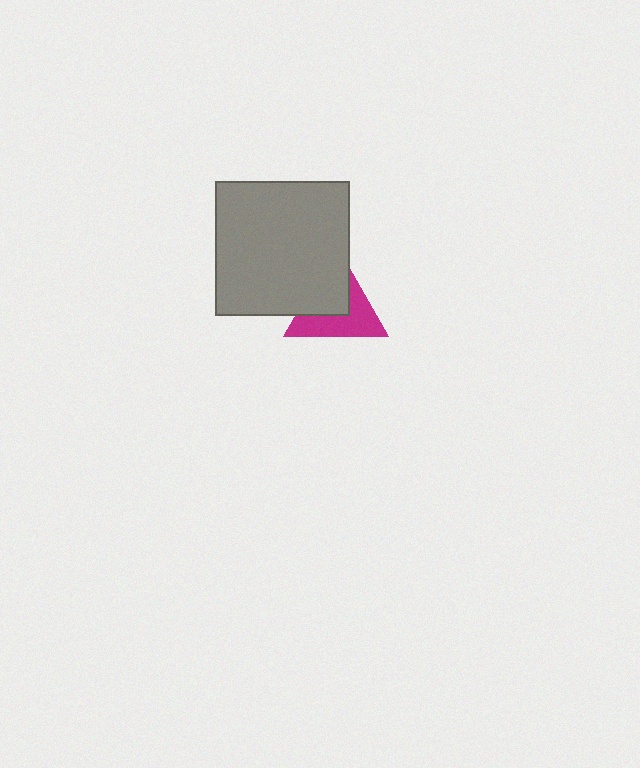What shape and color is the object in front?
The object in front is a gray square.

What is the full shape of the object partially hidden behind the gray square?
The partially hidden object is a magenta triangle.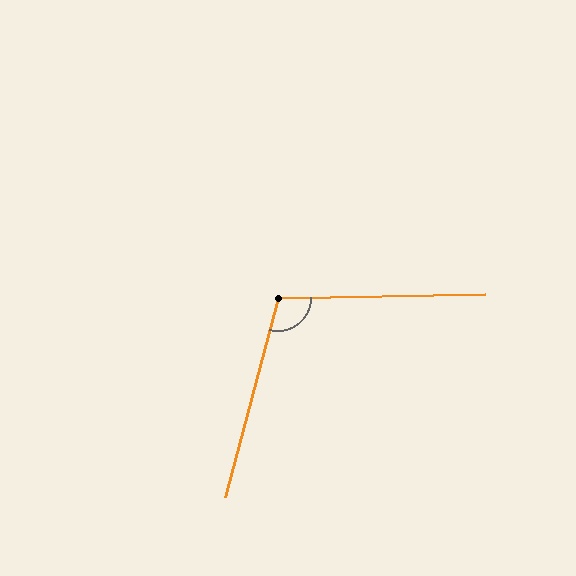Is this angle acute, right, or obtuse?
It is obtuse.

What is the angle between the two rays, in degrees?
Approximately 106 degrees.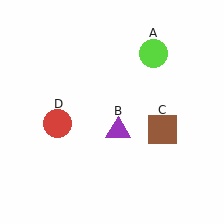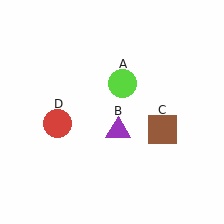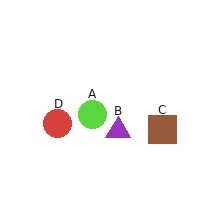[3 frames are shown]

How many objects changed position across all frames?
1 object changed position: lime circle (object A).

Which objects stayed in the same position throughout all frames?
Purple triangle (object B) and brown square (object C) and red circle (object D) remained stationary.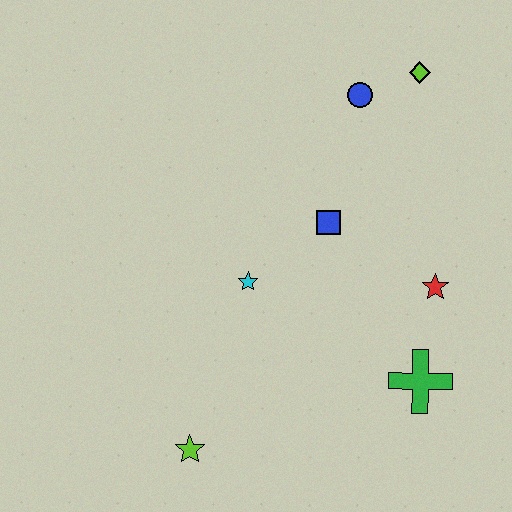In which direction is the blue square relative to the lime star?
The blue square is above the lime star.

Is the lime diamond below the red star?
No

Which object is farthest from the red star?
The lime star is farthest from the red star.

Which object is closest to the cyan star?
The blue square is closest to the cyan star.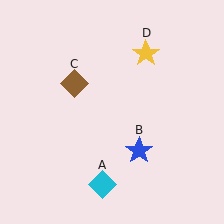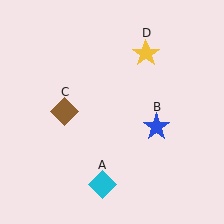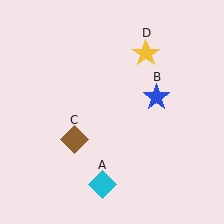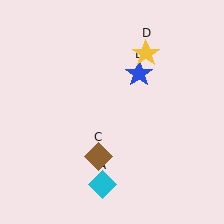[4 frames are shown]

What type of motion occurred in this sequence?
The blue star (object B), brown diamond (object C) rotated counterclockwise around the center of the scene.